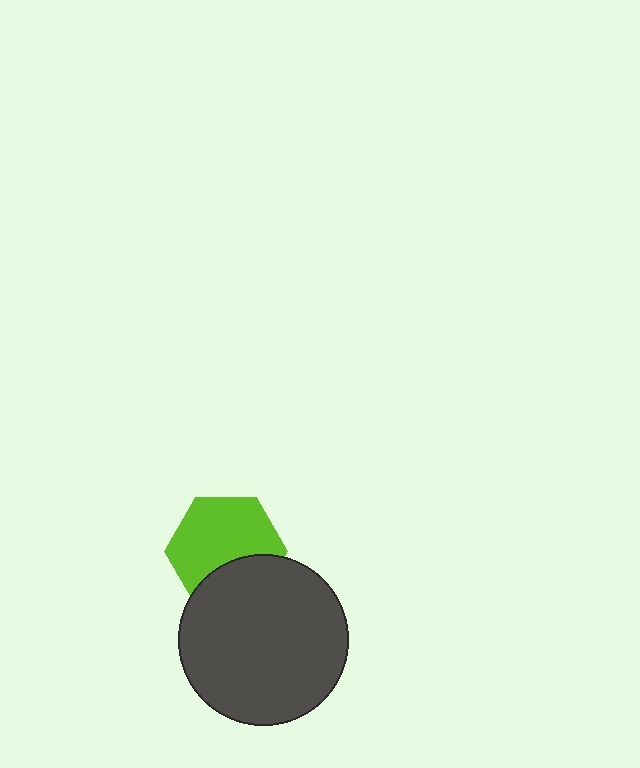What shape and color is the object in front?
The object in front is a dark gray circle.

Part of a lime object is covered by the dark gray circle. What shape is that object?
It is a hexagon.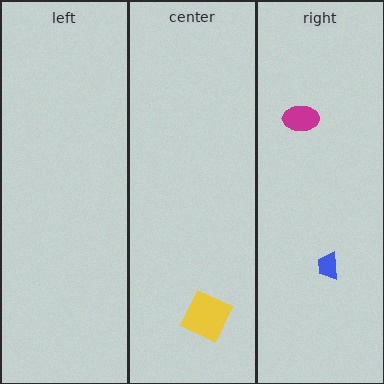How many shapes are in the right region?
2.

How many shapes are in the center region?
1.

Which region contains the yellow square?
The center region.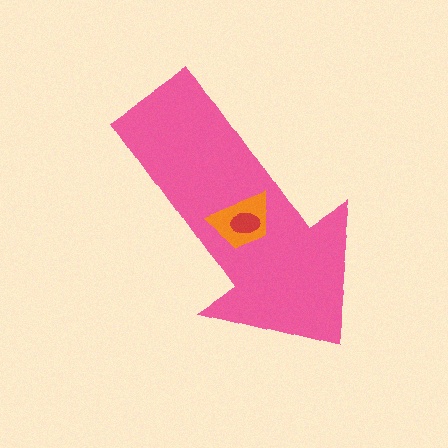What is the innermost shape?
The red ellipse.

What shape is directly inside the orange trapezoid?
The red ellipse.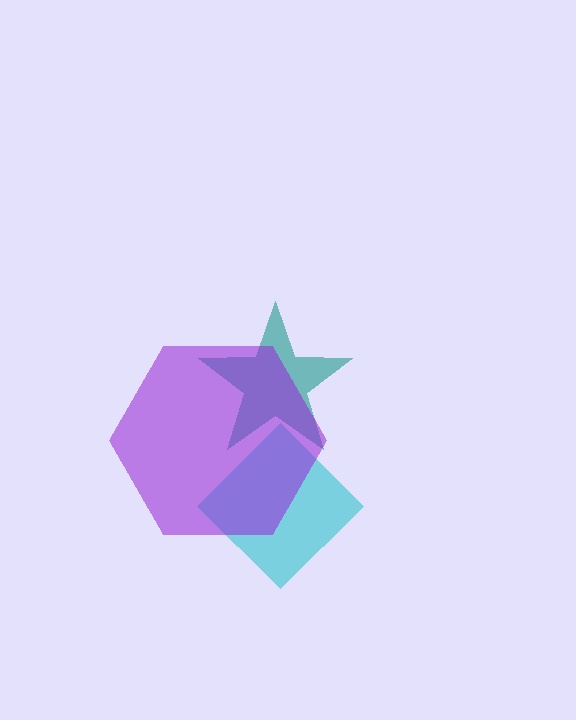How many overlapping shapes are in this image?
There are 3 overlapping shapes in the image.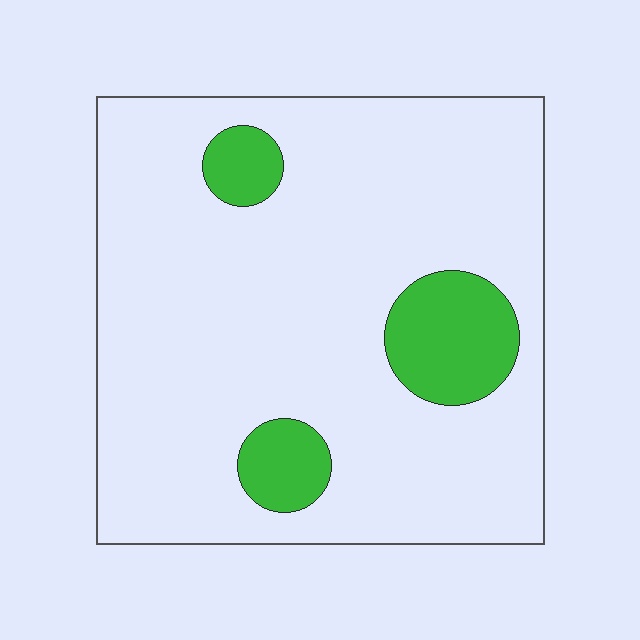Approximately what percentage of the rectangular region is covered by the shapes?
Approximately 15%.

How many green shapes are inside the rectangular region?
3.